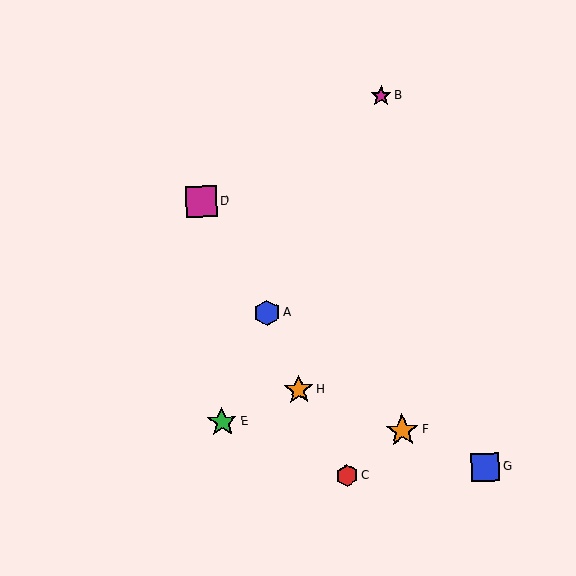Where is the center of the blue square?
The center of the blue square is at (485, 467).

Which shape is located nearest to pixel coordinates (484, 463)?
The blue square (labeled G) at (485, 467) is nearest to that location.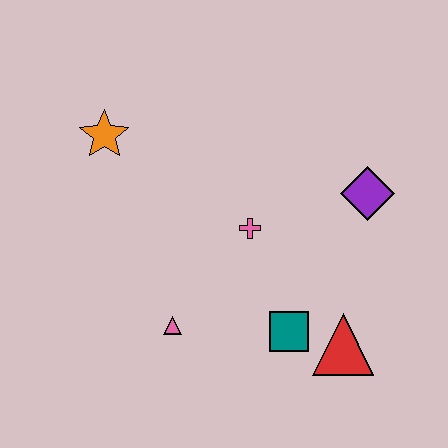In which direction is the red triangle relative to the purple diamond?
The red triangle is below the purple diamond.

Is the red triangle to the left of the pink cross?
No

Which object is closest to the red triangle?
The teal square is closest to the red triangle.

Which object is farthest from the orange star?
The red triangle is farthest from the orange star.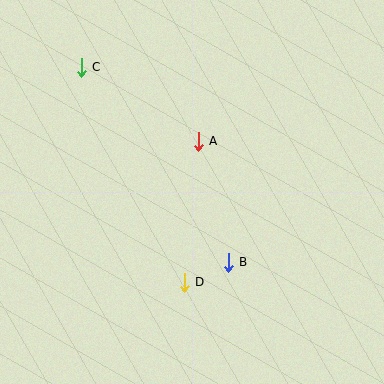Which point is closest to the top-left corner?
Point C is closest to the top-left corner.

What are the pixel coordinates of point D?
Point D is at (184, 282).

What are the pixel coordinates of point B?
Point B is at (228, 262).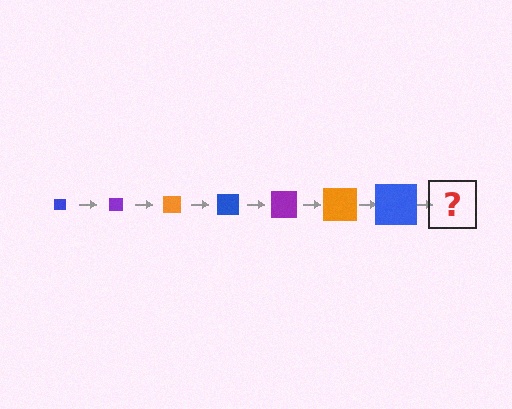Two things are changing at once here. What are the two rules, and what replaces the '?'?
The two rules are that the square grows larger each step and the color cycles through blue, purple, and orange. The '?' should be a purple square, larger than the previous one.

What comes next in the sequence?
The next element should be a purple square, larger than the previous one.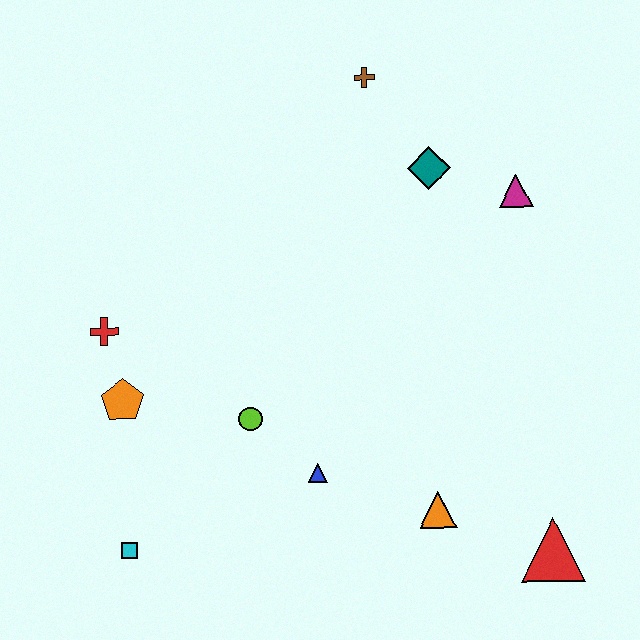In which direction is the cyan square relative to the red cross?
The cyan square is below the red cross.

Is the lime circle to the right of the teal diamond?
No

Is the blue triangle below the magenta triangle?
Yes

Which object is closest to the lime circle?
The blue triangle is closest to the lime circle.